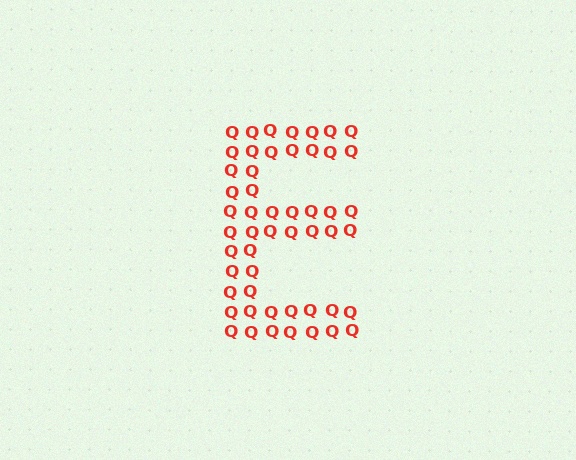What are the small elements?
The small elements are letter Q's.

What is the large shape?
The large shape is the letter E.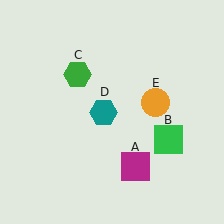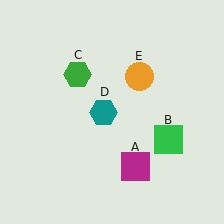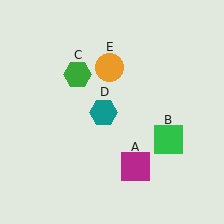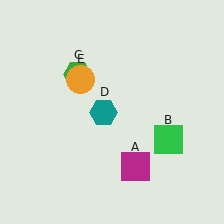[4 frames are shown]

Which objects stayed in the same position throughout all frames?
Magenta square (object A) and green square (object B) and green hexagon (object C) and teal hexagon (object D) remained stationary.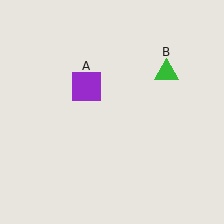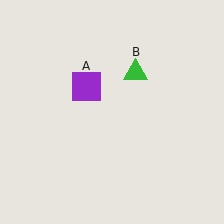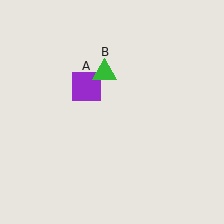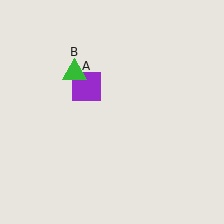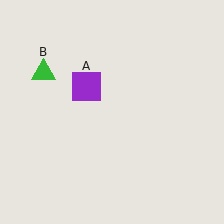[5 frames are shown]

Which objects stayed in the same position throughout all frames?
Purple square (object A) remained stationary.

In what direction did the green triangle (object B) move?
The green triangle (object B) moved left.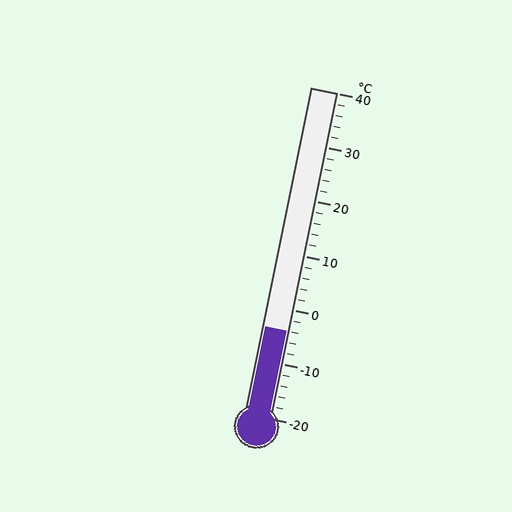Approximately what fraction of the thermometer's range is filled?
The thermometer is filled to approximately 25% of its range.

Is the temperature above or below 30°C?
The temperature is below 30°C.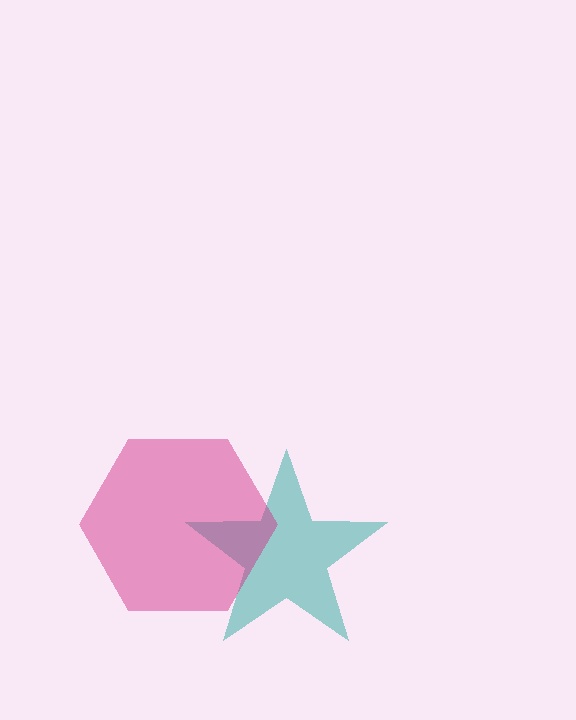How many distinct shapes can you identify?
There are 2 distinct shapes: a teal star, a magenta hexagon.